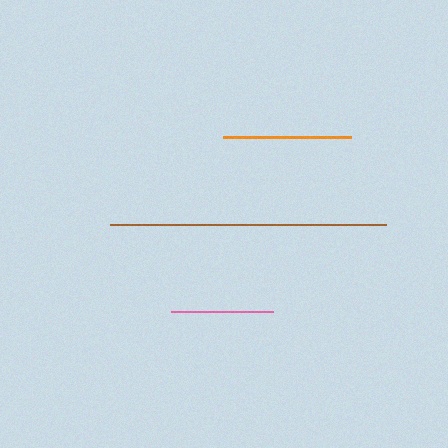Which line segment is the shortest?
The pink line is the shortest at approximately 102 pixels.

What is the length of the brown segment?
The brown segment is approximately 276 pixels long.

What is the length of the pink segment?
The pink segment is approximately 102 pixels long.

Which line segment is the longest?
The brown line is the longest at approximately 276 pixels.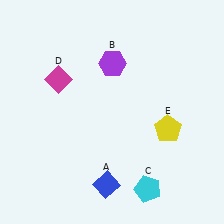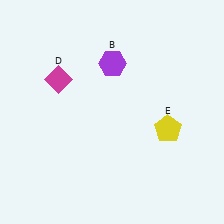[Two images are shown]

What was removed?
The blue diamond (A), the cyan pentagon (C) were removed in Image 2.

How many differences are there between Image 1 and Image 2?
There are 2 differences between the two images.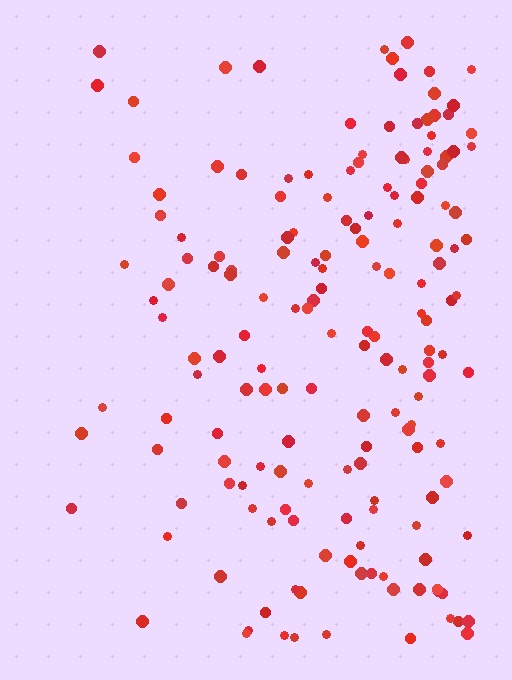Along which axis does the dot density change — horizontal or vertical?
Horizontal.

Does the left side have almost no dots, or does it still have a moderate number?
Still a moderate number, just noticeably fewer than the right.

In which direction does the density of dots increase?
From left to right, with the right side densest.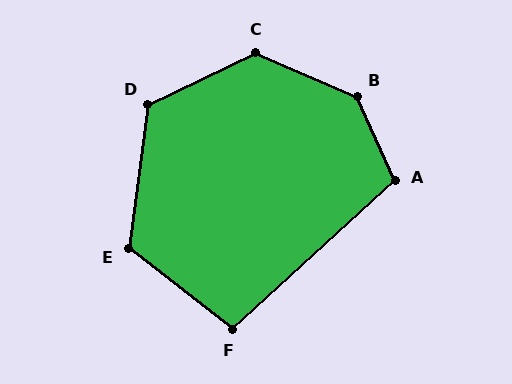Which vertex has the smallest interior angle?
F, at approximately 100 degrees.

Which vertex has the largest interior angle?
B, at approximately 137 degrees.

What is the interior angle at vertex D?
Approximately 123 degrees (obtuse).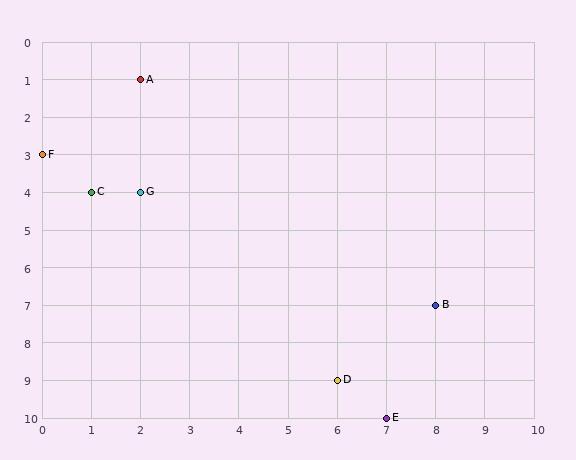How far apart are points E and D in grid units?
Points E and D are 1 column and 1 row apart (about 1.4 grid units diagonally).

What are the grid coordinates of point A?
Point A is at grid coordinates (2, 1).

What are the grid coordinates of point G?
Point G is at grid coordinates (2, 4).